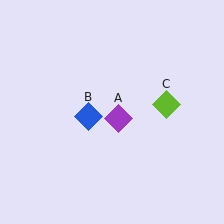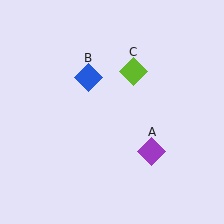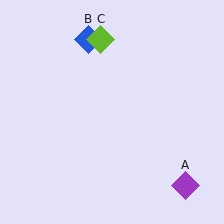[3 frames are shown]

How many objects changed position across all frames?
3 objects changed position: purple diamond (object A), blue diamond (object B), lime diamond (object C).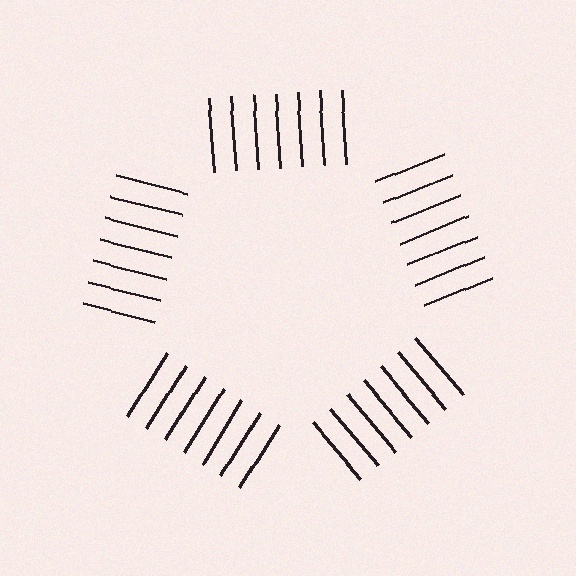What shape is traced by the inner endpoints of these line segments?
An illusory pentagon — the line segments terminate on its edges but no continuous stroke is drawn.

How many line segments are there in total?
35 — 7 along each of the 5 edges.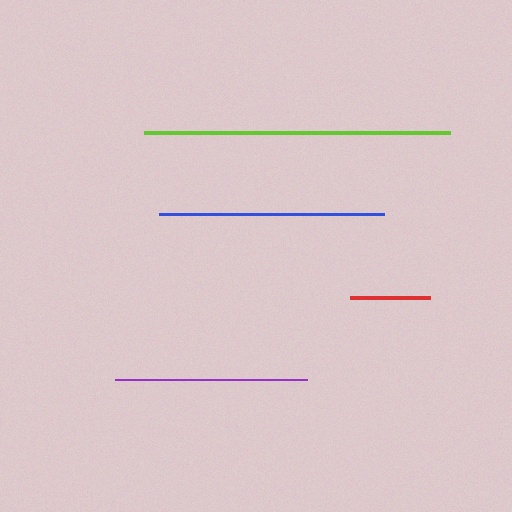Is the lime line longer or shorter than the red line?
The lime line is longer than the red line.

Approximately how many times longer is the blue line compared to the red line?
The blue line is approximately 2.8 times the length of the red line.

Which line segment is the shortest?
The red line is the shortest at approximately 80 pixels.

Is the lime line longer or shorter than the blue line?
The lime line is longer than the blue line.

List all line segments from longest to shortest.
From longest to shortest: lime, blue, purple, red.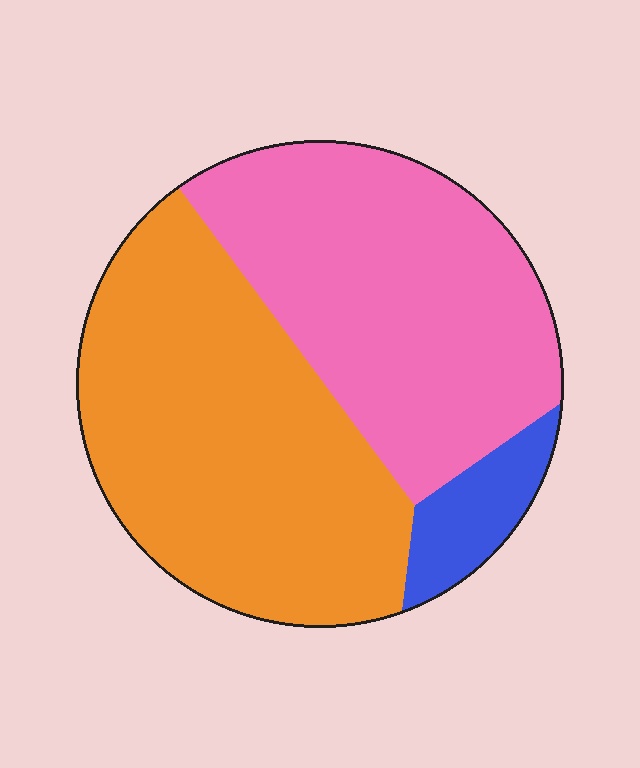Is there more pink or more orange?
Orange.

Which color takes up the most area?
Orange, at roughly 50%.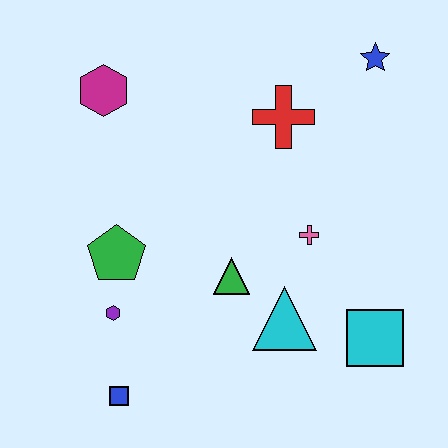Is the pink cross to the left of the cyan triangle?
No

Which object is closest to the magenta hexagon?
The green pentagon is closest to the magenta hexagon.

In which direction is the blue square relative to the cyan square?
The blue square is to the left of the cyan square.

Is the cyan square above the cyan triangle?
No